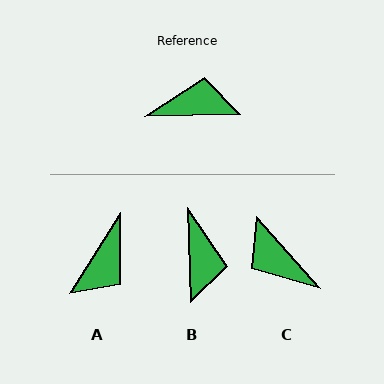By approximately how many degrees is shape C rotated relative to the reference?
Approximately 131 degrees counter-clockwise.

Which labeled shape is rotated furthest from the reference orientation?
C, about 131 degrees away.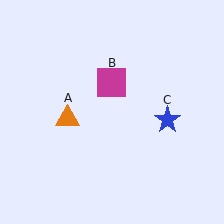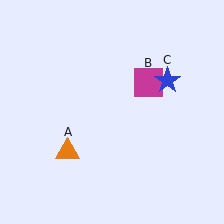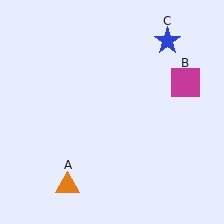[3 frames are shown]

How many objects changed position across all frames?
3 objects changed position: orange triangle (object A), magenta square (object B), blue star (object C).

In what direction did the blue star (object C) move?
The blue star (object C) moved up.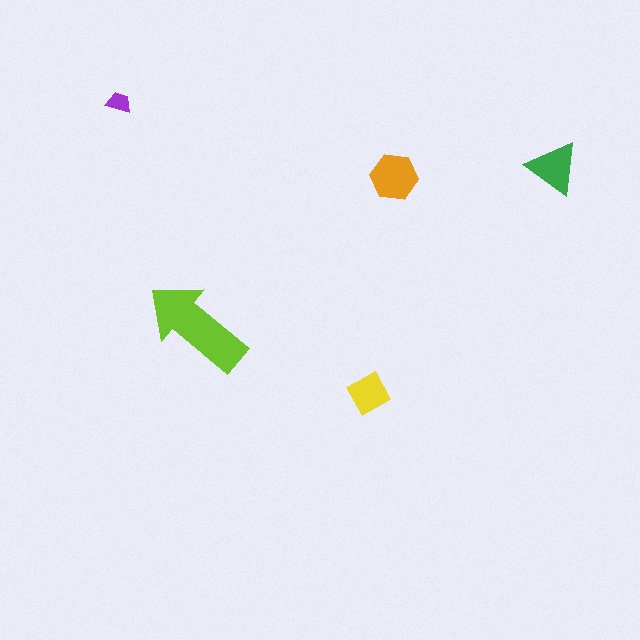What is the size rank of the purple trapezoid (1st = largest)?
5th.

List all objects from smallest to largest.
The purple trapezoid, the yellow diamond, the green triangle, the orange hexagon, the lime arrow.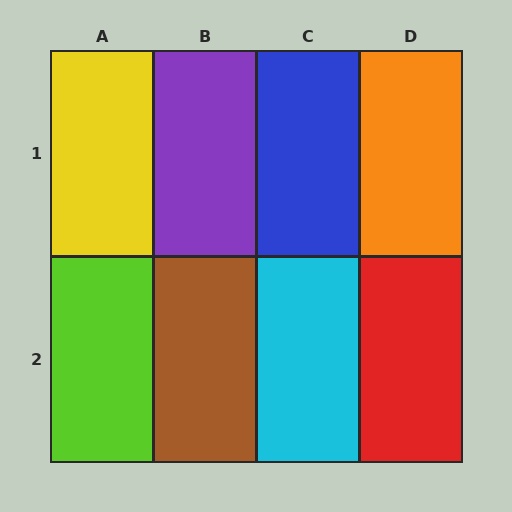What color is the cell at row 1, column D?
Orange.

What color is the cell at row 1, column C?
Blue.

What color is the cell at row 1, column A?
Yellow.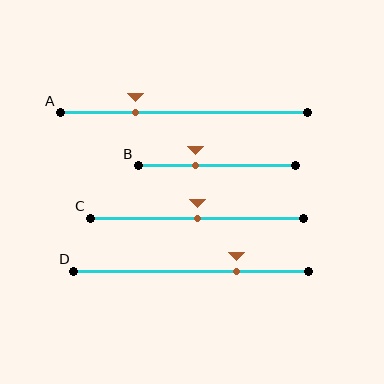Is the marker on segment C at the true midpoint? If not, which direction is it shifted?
Yes, the marker on segment C is at the true midpoint.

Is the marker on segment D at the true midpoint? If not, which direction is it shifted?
No, the marker on segment D is shifted to the right by about 20% of the segment length.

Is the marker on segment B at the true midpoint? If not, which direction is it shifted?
No, the marker on segment B is shifted to the left by about 13% of the segment length.